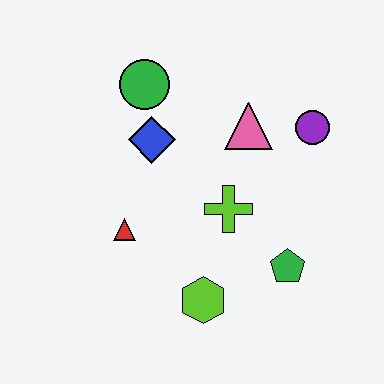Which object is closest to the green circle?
The blue diamond is closest to the green circle.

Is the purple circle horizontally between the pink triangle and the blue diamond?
No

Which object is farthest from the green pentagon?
The green circle is farthest from the green pentagon.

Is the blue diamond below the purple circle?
Yes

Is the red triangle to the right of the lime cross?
No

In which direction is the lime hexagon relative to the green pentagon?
The lime hexagon is to the left of the green pentagon.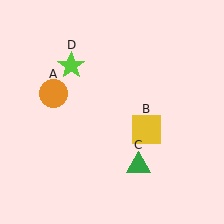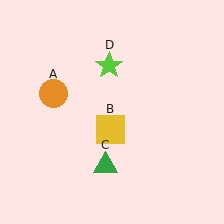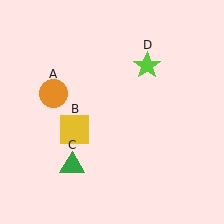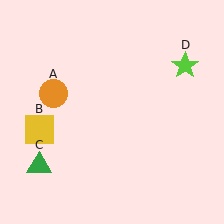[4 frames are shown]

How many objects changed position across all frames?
3 objects changed position: yellow square (object B), green triangle (object C), lime star (object D).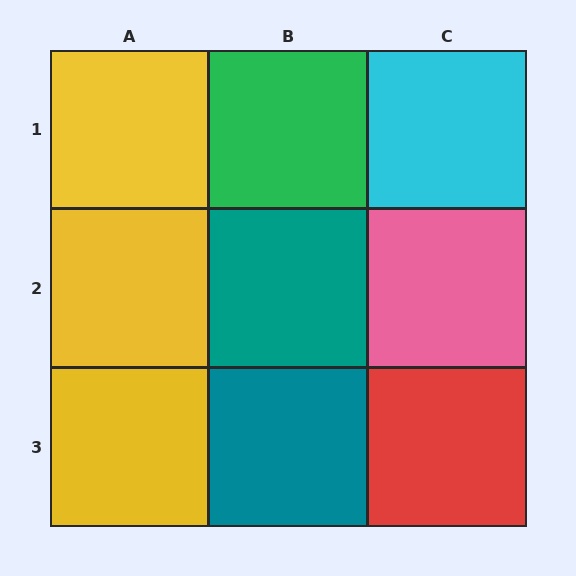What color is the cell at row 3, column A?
Yellow.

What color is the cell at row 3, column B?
Teal.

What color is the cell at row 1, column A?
Yellow.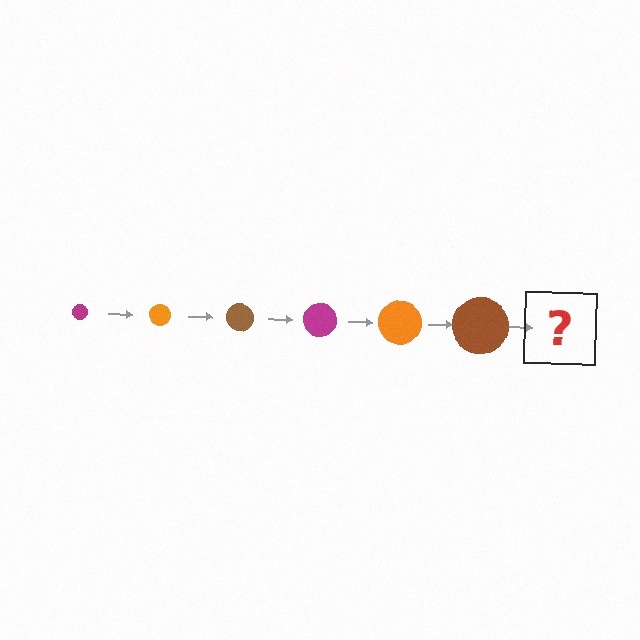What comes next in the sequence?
The next element should be a magenta circle, larger than the previous one.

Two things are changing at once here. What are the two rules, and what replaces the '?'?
The two rules are that the circle grows larger each step and the color cycles through magenta, orange, and brown. The '?' should be a magenta circle, larger than the previous one.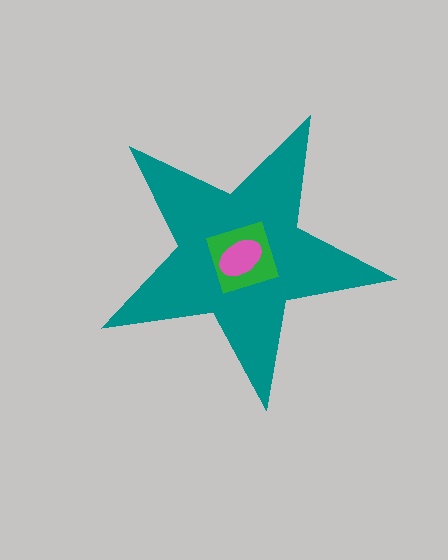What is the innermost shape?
The pink ellipse.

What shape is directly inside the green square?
The pink ellipse.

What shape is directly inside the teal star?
The green square.